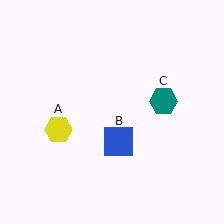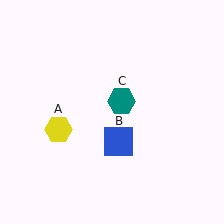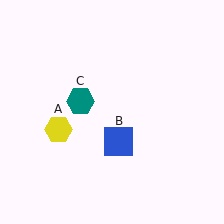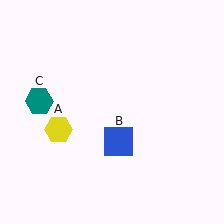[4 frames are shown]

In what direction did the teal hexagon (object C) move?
The teal hexagon (object C) moved left.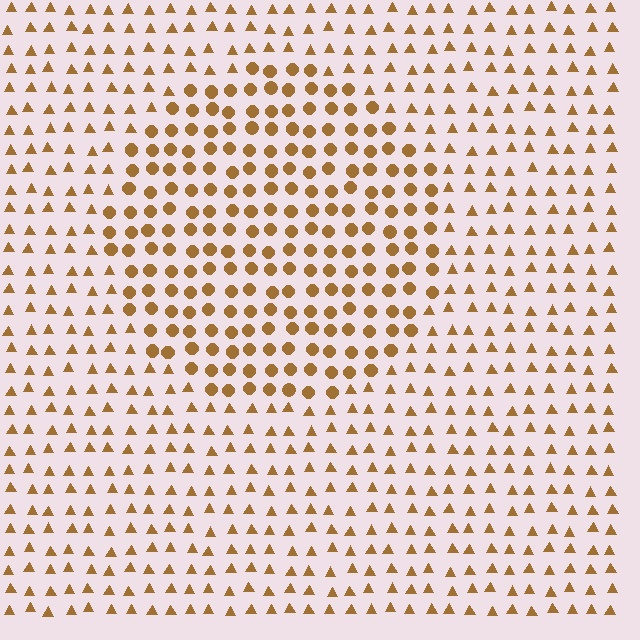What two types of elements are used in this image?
The image uses circles inside the circle region and triangles outside it.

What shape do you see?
I see a circle.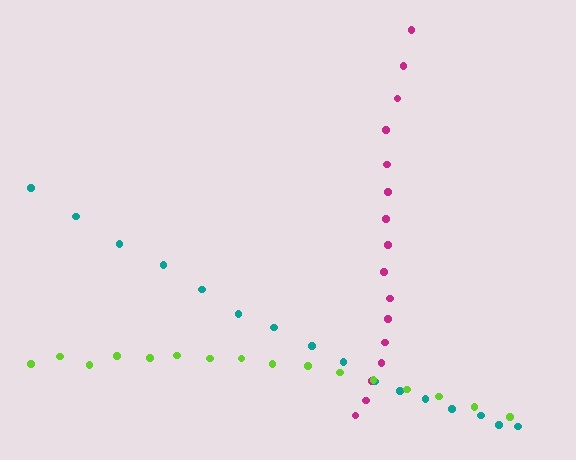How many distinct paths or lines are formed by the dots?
There are 3 distinct paths.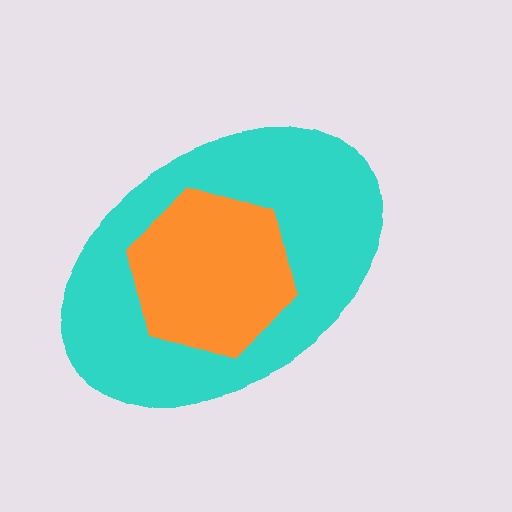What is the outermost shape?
The cyan ellipse.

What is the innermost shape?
The orange hexagon.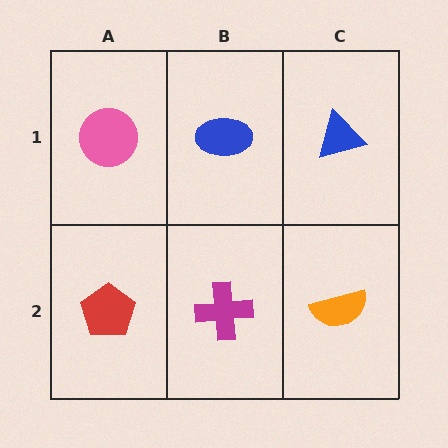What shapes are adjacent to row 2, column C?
A blue triangle (row 1, column C), a magenta cross (row 2, column B).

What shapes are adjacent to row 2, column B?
A blue ellipse (row 1, column B), a red pentagon (row 2, column A), an orange semicircle (row 2, column C).